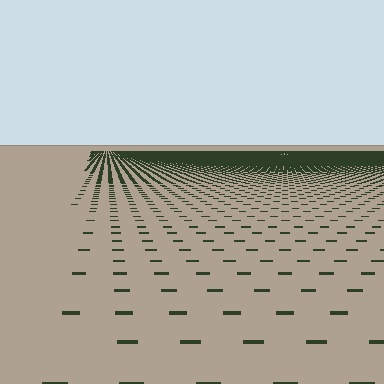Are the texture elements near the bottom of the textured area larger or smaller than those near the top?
Larger. Near the bottom, elements are closer to the viewer and appear at a bigger on-screen size.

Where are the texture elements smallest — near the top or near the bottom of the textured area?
Near the top.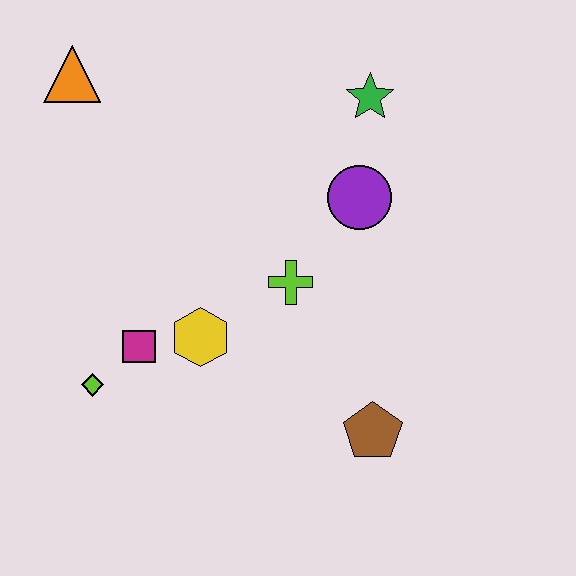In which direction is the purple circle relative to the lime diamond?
The purple circle is to the right of the lime diamond.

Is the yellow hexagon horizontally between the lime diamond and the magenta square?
No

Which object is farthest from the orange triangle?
The brown pentagon is farthest from the orange triangle.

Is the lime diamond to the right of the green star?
No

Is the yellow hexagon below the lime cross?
Yes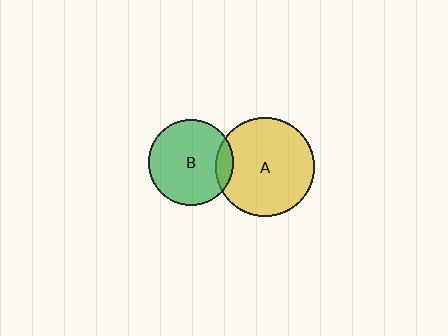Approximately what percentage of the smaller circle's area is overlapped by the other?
Approximately 10%.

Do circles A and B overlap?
Yes.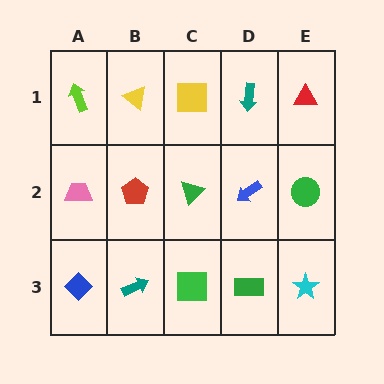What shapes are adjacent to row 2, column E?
A red triangle (row 1, column E), a cyan star (row 3, column E), a blue arrow (row 2, column D).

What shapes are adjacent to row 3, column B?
A red pentagon (row 2, column B), a blue diamond (row 3, column A), a green square (row 3, column C).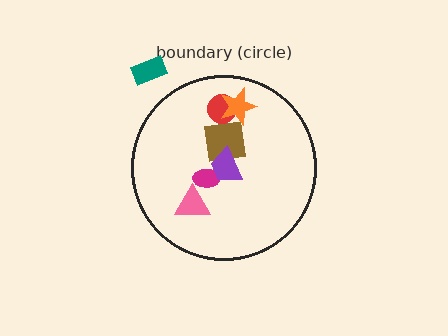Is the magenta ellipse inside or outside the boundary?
Inside.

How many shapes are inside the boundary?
6 inside, 1 outside.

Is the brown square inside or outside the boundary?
Inside.